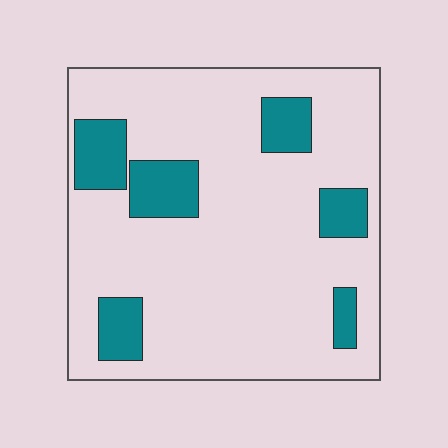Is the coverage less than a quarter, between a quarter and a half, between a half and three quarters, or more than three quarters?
Less than a quarter.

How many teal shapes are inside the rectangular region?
6.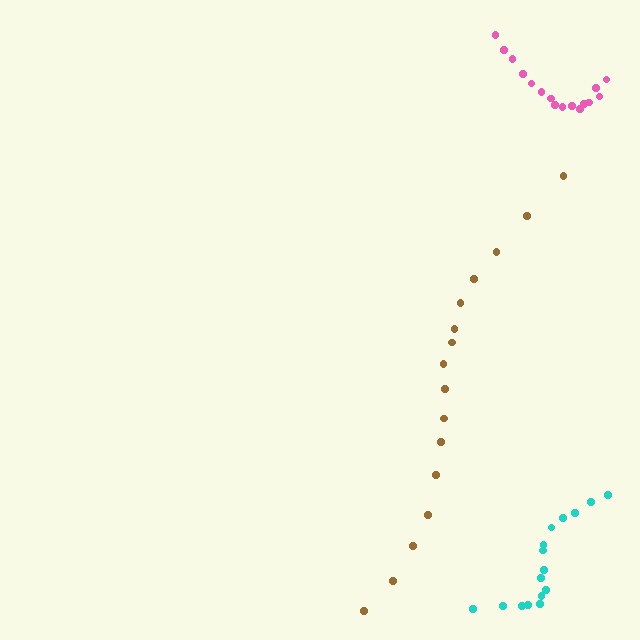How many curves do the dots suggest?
There are 3 distinct paths.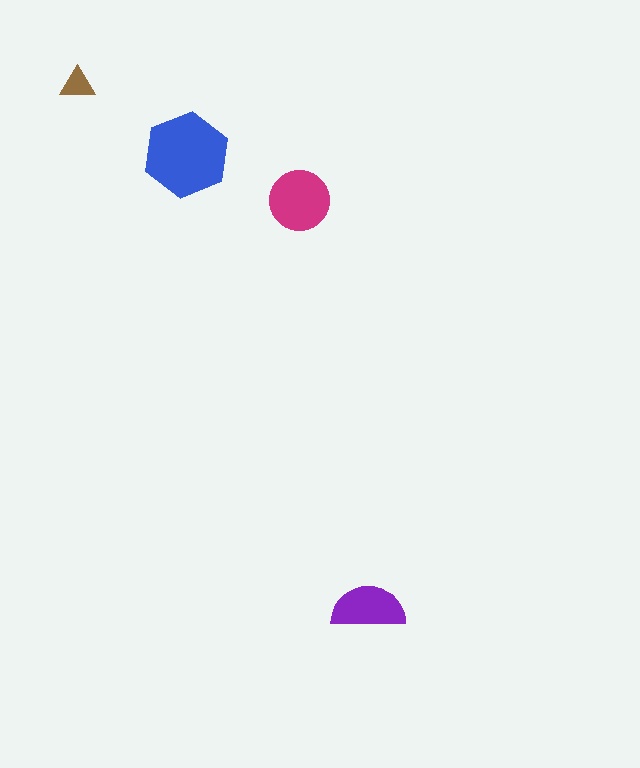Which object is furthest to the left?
The brown triangle is leftmost.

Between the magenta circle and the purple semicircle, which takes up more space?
The magenta circle.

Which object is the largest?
The blue hexagon.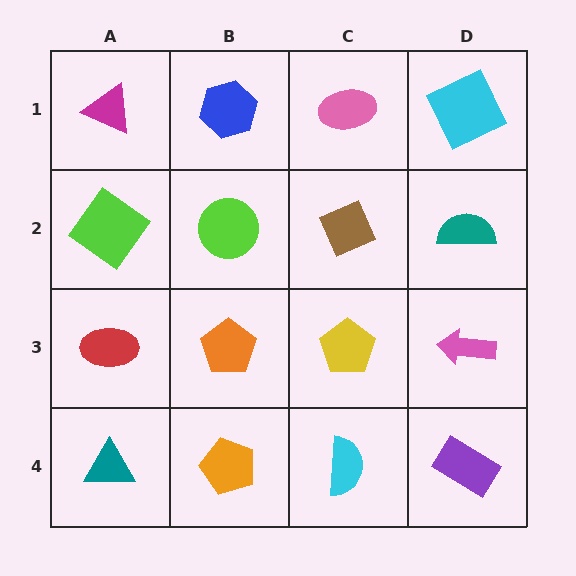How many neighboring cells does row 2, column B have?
4.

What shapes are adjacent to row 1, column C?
A brown diamond (row 2, column C), a blue hexagon (row 1, column B), a cyan square (row 1, column D).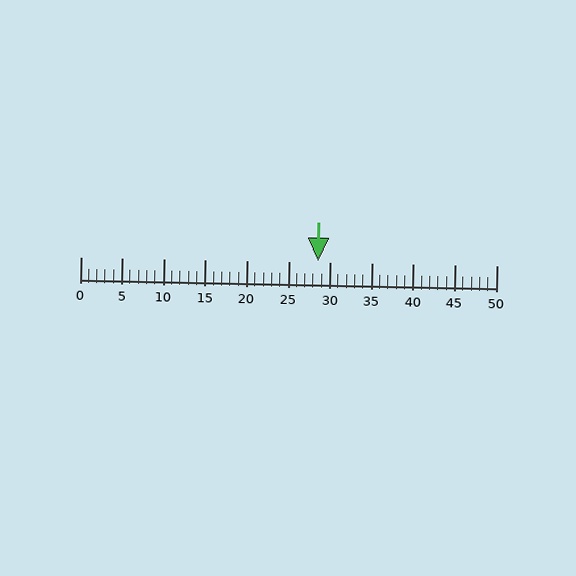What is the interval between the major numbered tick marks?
The major tick marks are spaced 5 units apart.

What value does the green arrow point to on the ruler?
The green arrow points to approximately 28.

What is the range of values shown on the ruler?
The ruler shows values from 0 to 50.